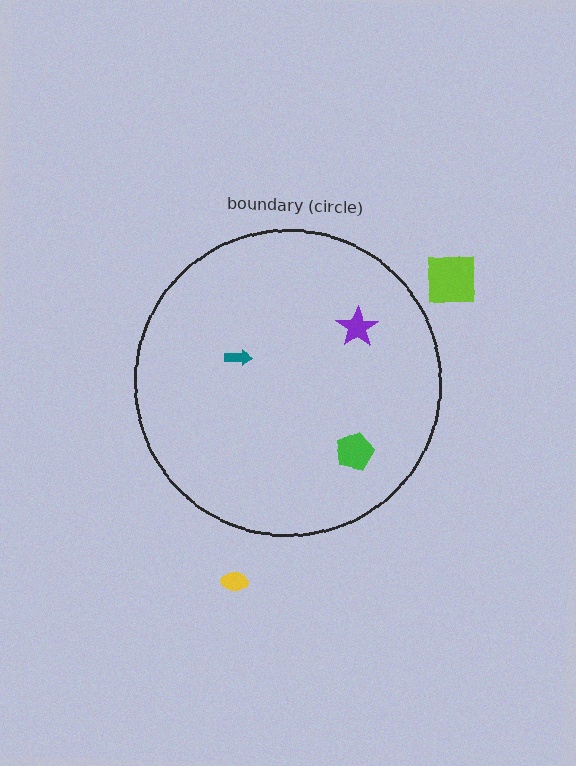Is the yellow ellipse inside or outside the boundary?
Outside.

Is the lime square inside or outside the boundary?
Outside.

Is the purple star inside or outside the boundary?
Inside.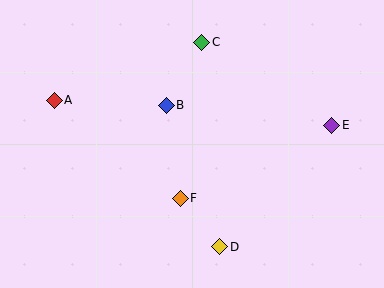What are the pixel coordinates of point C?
Point C is at (202, 42).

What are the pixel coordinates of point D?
Point D is at (220, 247).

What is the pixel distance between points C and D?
The distance between C and D is 205 pixels.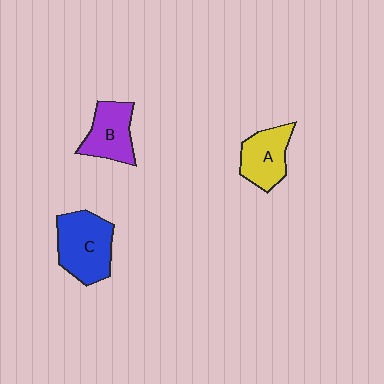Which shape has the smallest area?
Shape A (yellow).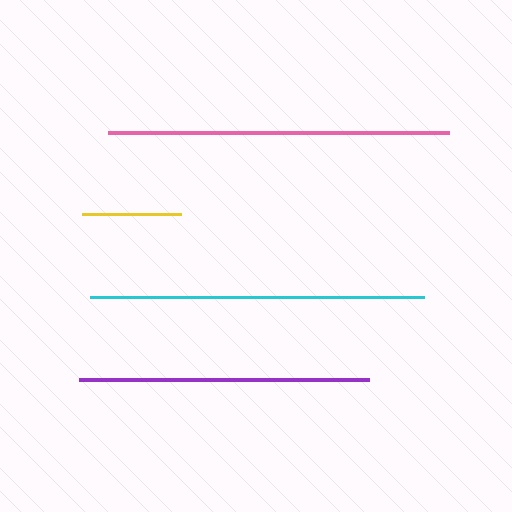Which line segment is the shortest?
The yellow line is the shortest at approximately 100 pixels.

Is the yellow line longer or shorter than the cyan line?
The cyan line is longer than the yellow line.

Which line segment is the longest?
The pink line is the longest at approximately 341 pixels.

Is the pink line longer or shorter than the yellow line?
The pink line is longer than the yellow line.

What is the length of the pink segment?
The pink segment is approximately 341 pixels long.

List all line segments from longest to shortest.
From longest to shortest: pink, cyan, purple, yellow.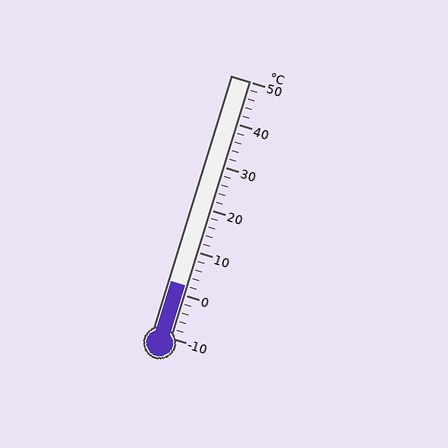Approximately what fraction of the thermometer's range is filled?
The thermometer is filled to approximately 20% of its range.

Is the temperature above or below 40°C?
The temperature is below 40°C.